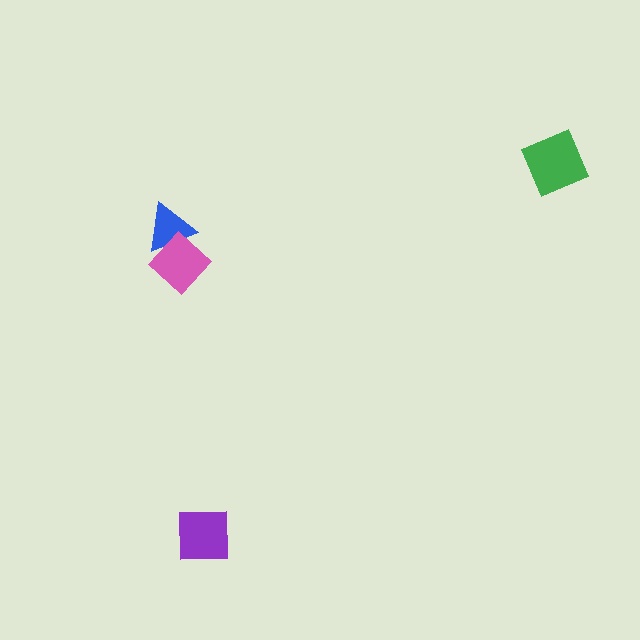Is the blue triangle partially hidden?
Yes, it is partially covered by another shape.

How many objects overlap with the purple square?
0 objects overlap with the purple square.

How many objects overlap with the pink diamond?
1 object overlaps with the pink diamond.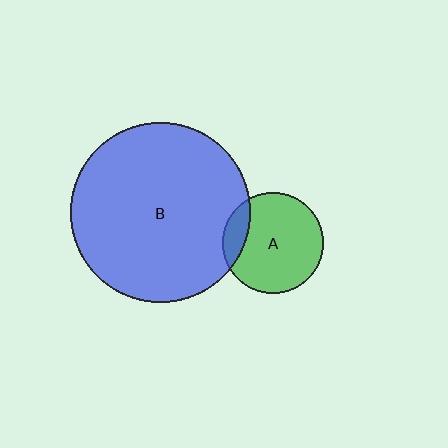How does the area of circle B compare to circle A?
Approximately 3.2 times.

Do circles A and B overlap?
Yes.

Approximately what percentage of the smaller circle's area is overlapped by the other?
Approximately 15%.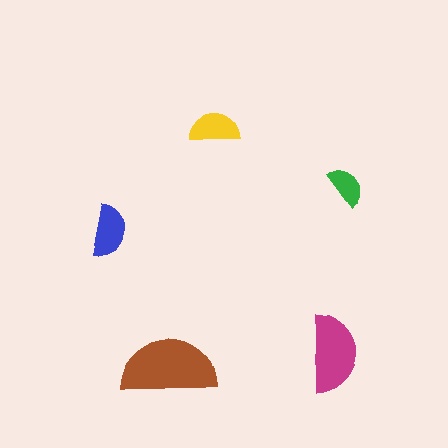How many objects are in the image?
There are 5 objects in the image.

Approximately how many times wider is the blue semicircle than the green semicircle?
About 1.5 times wider.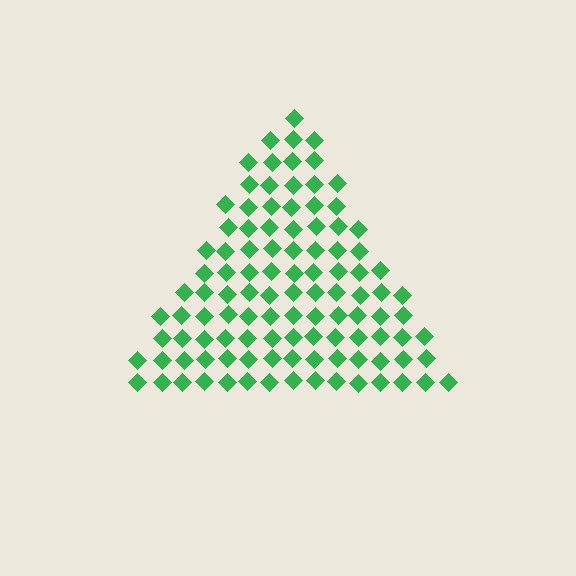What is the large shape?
The large shape is a triangle.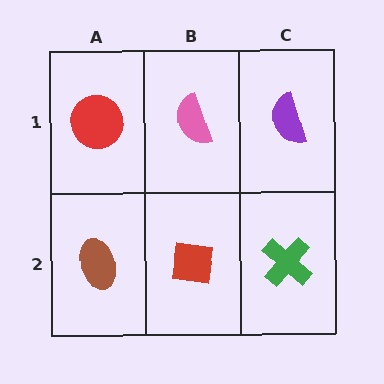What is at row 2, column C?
A green cross.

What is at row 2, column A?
A brown ellipse.